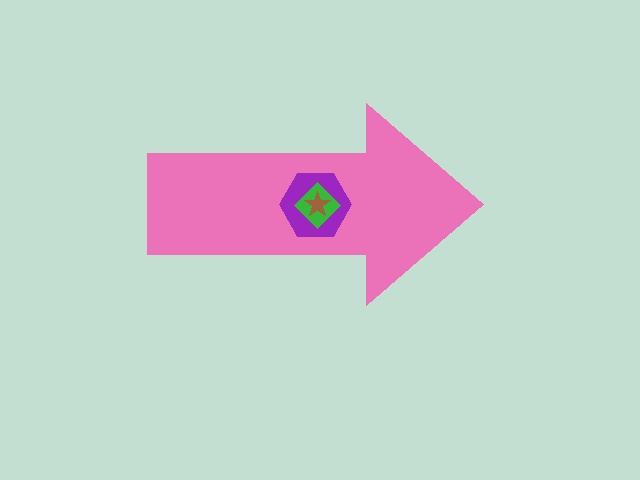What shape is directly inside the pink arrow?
The purple hexagon.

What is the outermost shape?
The pink arrow.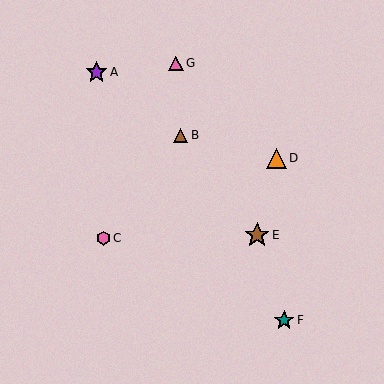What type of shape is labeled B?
Shape B is a brown triangle.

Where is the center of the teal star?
The center of the teal star is at (284, 320).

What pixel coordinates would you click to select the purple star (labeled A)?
Click at (97, 72) to select the purple star A.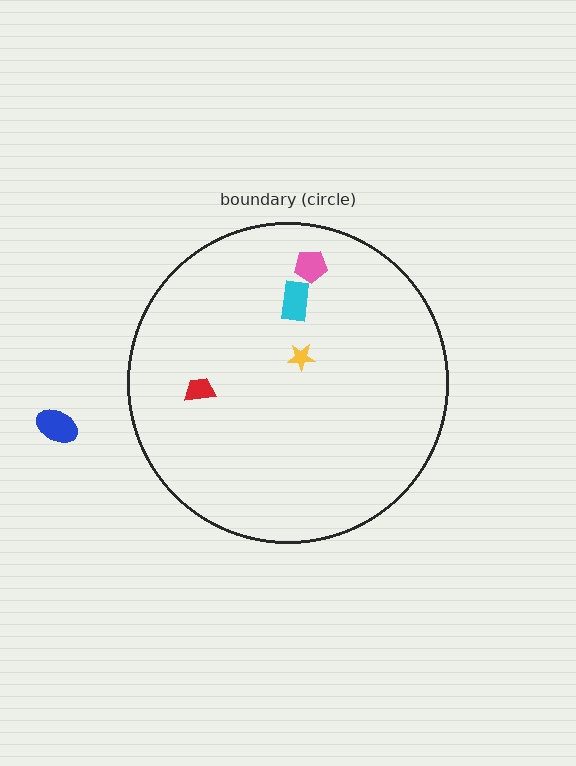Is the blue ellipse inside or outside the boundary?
Outside.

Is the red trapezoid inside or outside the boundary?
Inside.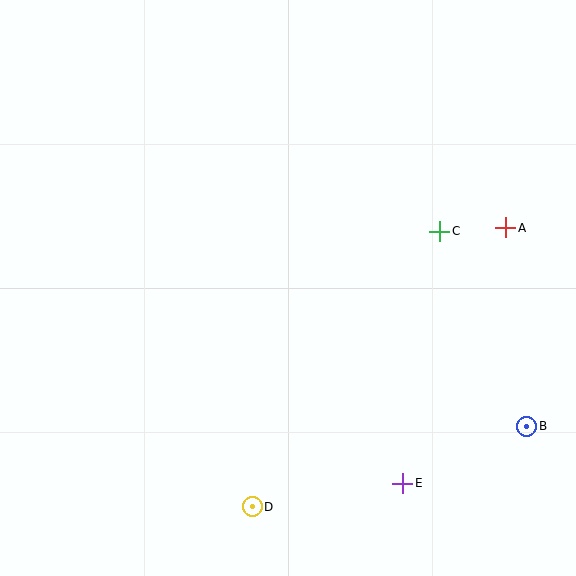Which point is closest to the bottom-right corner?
Point B is closest to the bottom-right corner.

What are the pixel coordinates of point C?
Point C is at (440, 231).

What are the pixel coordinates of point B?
Point B is at (527, 426).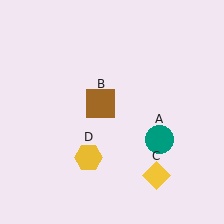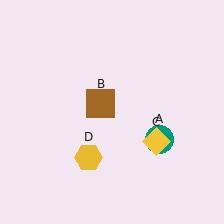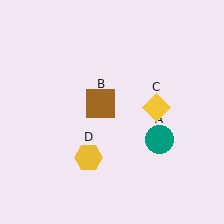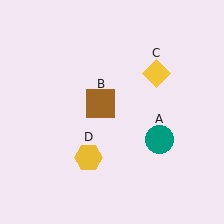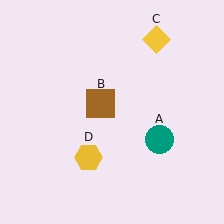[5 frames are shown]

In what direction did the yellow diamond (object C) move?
The yellow diamond (object C) moved up.